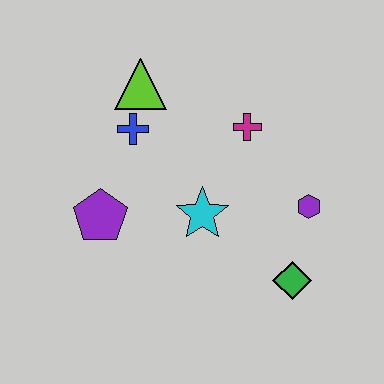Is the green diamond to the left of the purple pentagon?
No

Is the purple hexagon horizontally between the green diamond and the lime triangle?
No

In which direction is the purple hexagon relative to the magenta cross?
The purple hexagon is below the magenta cross.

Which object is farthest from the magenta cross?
The purple pentagon is farthest from the magenta cross.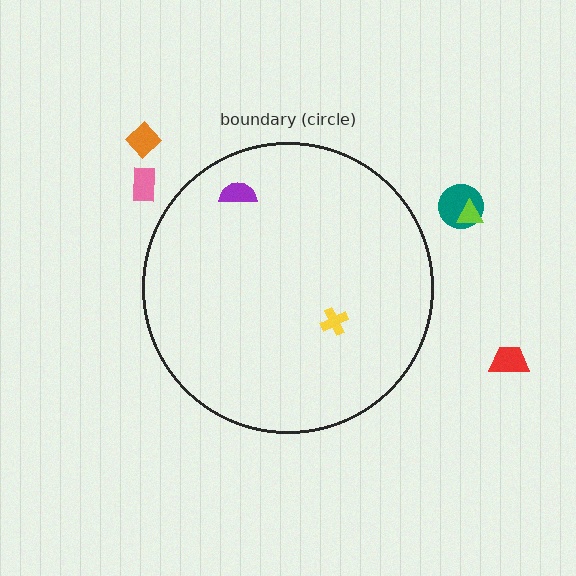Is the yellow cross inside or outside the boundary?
Inside.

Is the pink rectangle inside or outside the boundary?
Outside.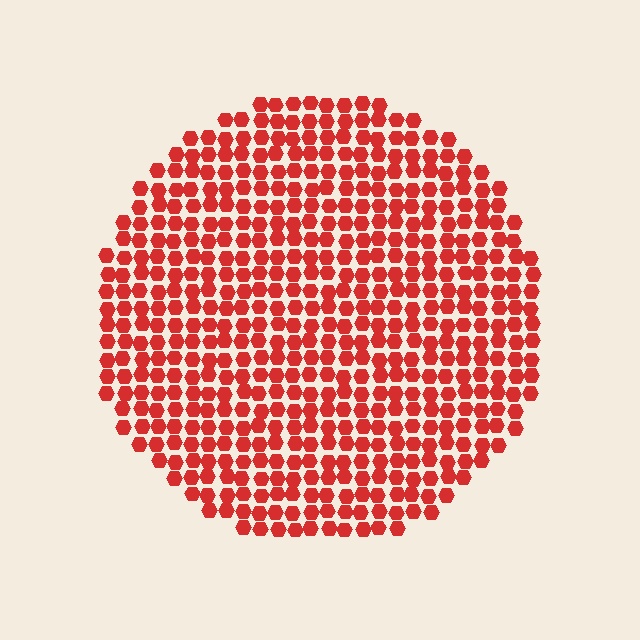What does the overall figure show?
The overall figure shows a circle.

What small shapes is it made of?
It is made of small hexagons.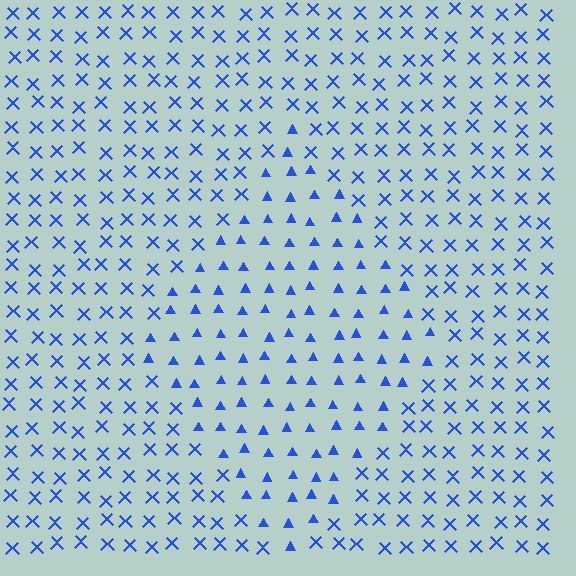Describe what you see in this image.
The image is filled with small blue elements arranged in a uniform grid. A diamond-shaped region contains triangles, while the surrounding area contains X marks. The boundary is defined purely by the change in element shape.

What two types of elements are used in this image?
The image uses triangles inside the diamond region and X marks outside it.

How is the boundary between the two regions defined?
The boundary is defined by a change in element shape: triangles inside vs. X marks outside. All elements share the same color and spacing.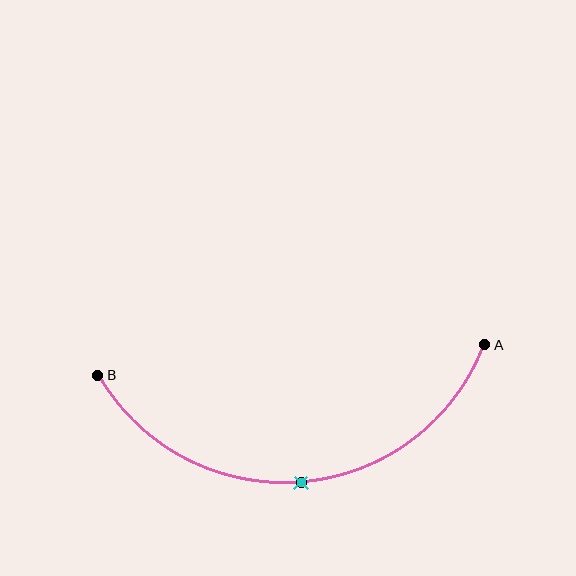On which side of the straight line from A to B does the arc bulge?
The arc bulges below the straight line connecting A and B.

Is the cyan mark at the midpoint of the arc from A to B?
Yes. The cyan mark lies on the arc at equal arc-length from both A and B — it is the arc midpoint.